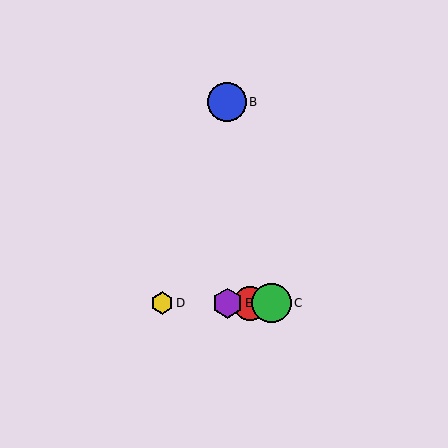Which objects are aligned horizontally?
Objects A, C, D, E are aligned horizontally.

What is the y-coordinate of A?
Object A is at y≈303.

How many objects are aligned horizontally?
4 objects (A, C, D, E) are aligned horizontally.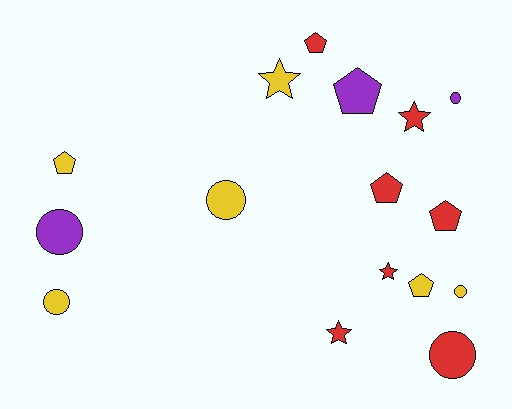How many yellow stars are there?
There is 1 yellow star.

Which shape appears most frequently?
Circle, with 6 objects.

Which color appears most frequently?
Red, with 7 objects.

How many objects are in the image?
There are 16 objects.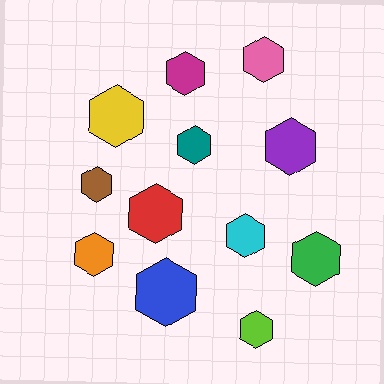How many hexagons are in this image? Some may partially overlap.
There are 12 hexagons.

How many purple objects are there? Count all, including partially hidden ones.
There is 1 purple object.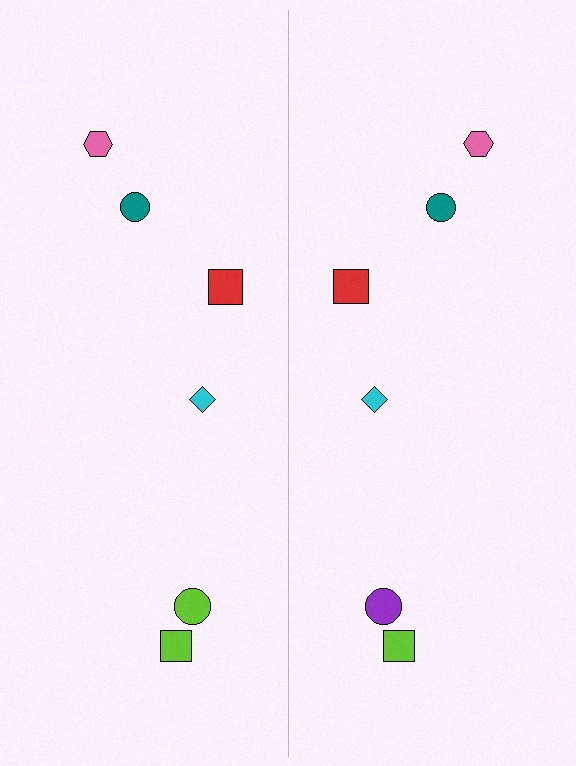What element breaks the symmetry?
The purple circle on the right side breaks the symmetry — its mirror counterpart is lime.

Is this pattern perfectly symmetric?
No, the pattern is not perfectly symmetric. The purple circle on the right side breaks the symmetry — its mirror counterpart is lime.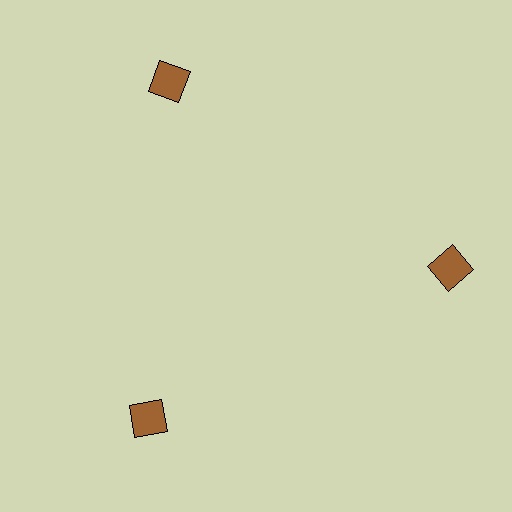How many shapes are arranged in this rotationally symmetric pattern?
There are 3 shapes, arranged in 3 groups of 1.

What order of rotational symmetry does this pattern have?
This pattern has 3-fold rotational symmetry.